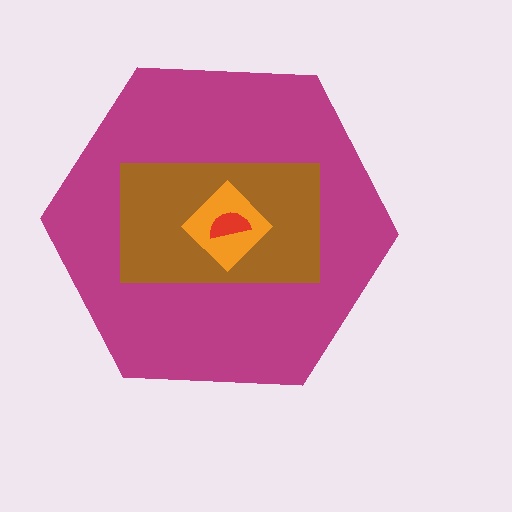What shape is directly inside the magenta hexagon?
The brown rectangle.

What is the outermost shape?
The magenta hexagon.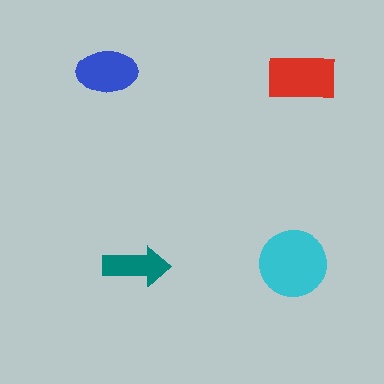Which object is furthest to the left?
The blue ellipse is leftmost.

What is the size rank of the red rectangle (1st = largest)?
2nd.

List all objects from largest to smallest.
The cyan circle, the red rectangle, the blue ellipse, the teal arrow.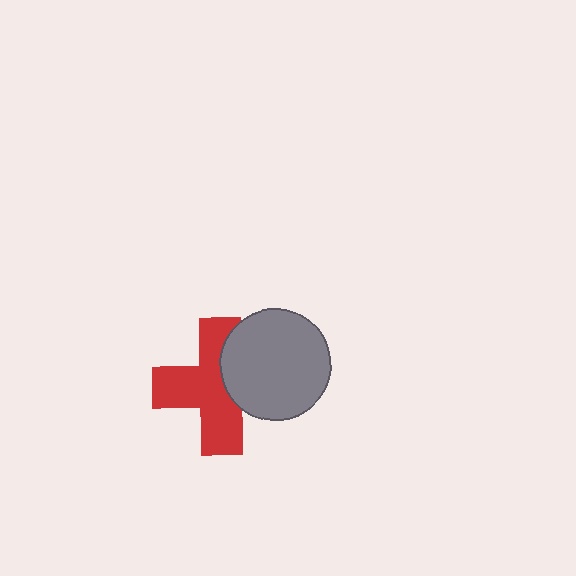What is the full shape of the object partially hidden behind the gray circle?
The partially hidden object is a red cross.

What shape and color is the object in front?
The object in front is a gray circle.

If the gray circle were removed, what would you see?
You would see the complete red cross.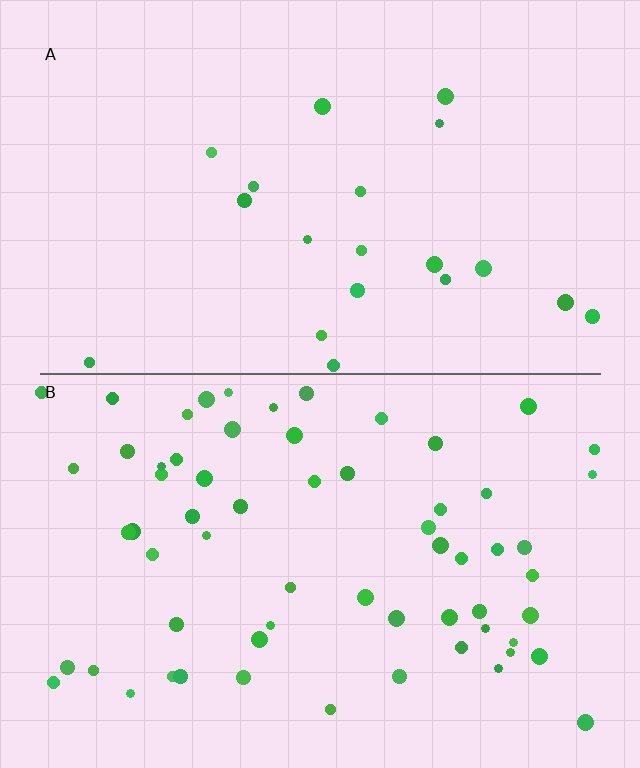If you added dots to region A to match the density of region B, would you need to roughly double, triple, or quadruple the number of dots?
Approximately triple.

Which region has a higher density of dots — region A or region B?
B (the bottom).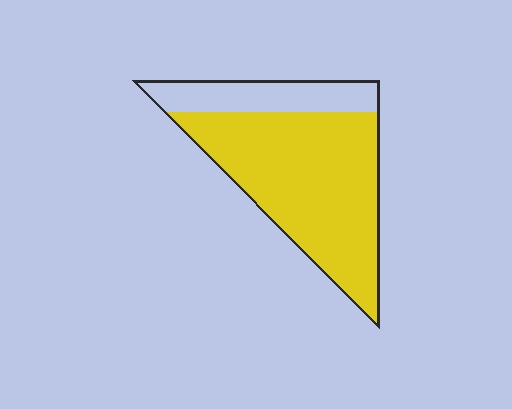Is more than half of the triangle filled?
Yes.